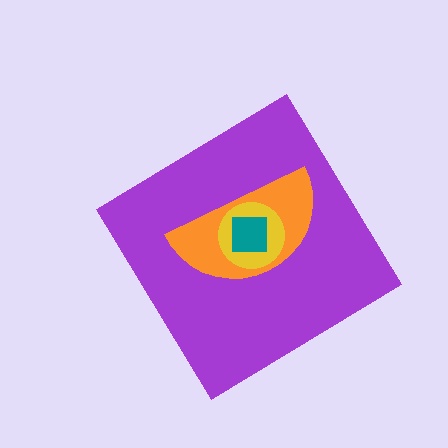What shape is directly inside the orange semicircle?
The yellow circle.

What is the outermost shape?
The purple diamond.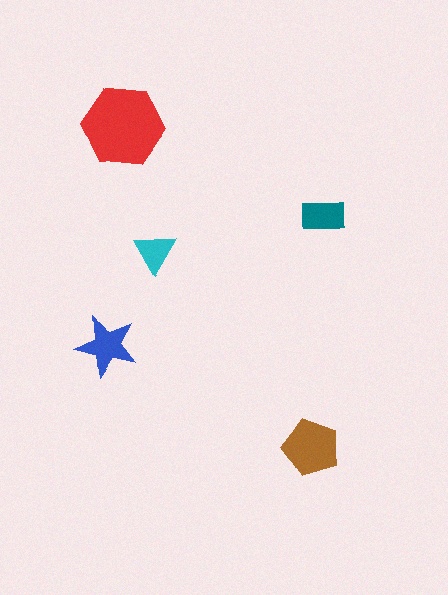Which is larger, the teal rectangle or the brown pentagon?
The brown pentagon.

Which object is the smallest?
The cyan triangle.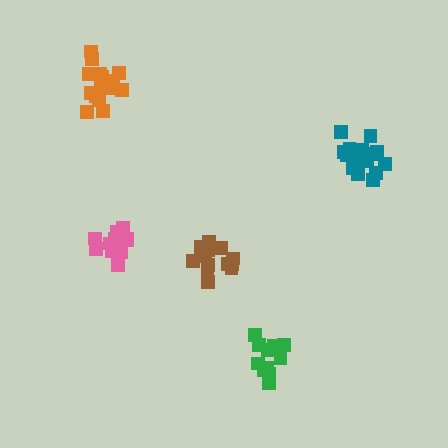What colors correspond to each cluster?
The clusters are colored: brown, green, pink, orange, teal.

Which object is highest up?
The orange cluster is topmost.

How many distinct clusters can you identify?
There are 5 distinct clusters.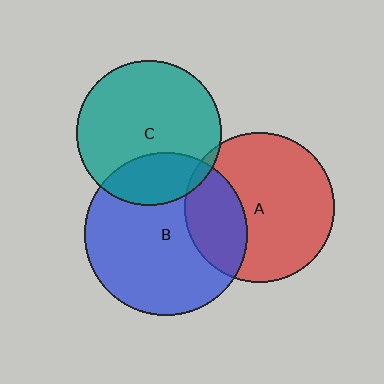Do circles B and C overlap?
Yes.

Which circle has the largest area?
Circle B (blue).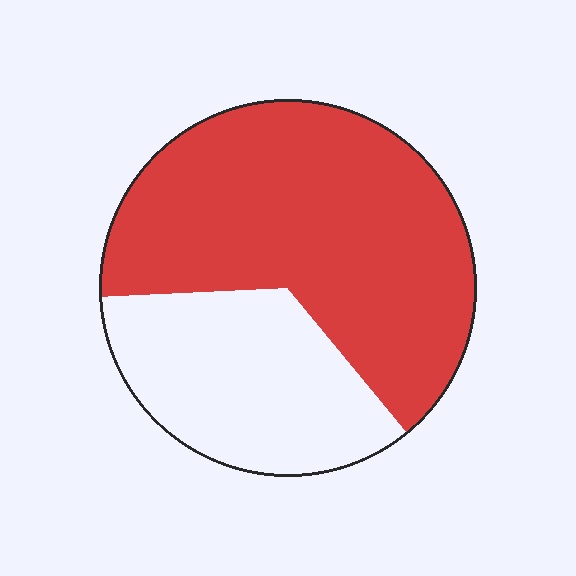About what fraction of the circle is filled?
About two thirds (2/3).